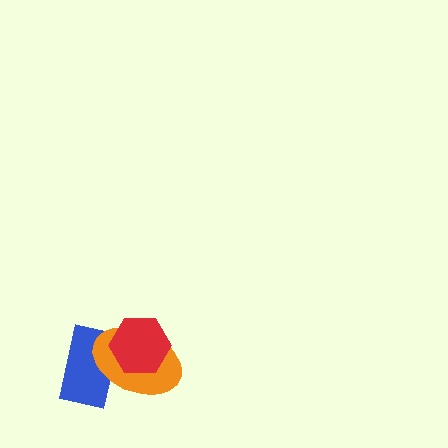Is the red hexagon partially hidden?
No, no other shape covers it.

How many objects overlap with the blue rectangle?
2 objects overlap with the blue rectangle.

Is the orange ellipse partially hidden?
Yes, it is partially covered by another shape.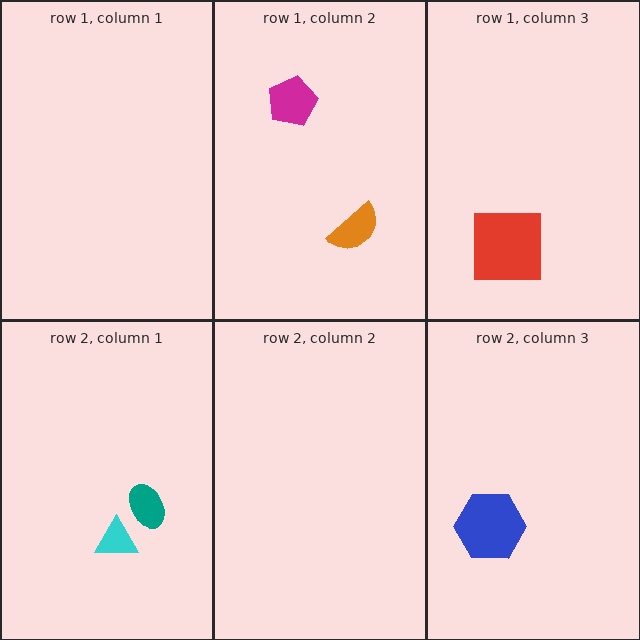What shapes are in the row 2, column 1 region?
The teal ellipse, the cyan triangle.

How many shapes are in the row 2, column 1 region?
2.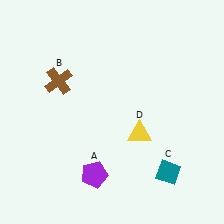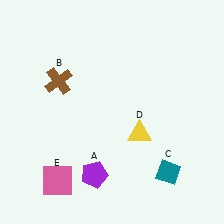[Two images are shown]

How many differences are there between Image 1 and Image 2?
There is 1 difference between the two images.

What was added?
A pink square (E) was added in Image 2.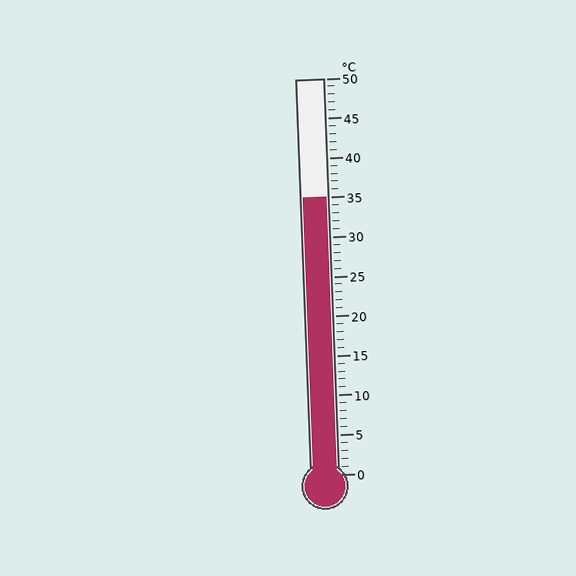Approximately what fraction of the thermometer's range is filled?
The thermometer is filled to approximately 70% of its range.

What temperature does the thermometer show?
The thermometer shows approximately 35°C.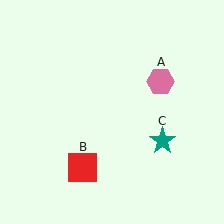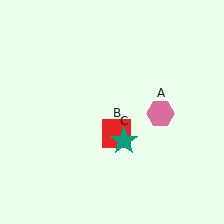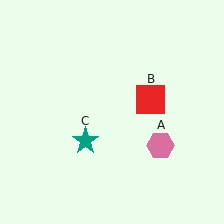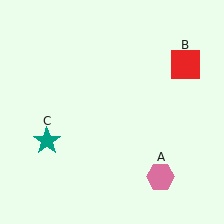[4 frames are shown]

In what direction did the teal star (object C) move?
The teal star (object C) moved left.